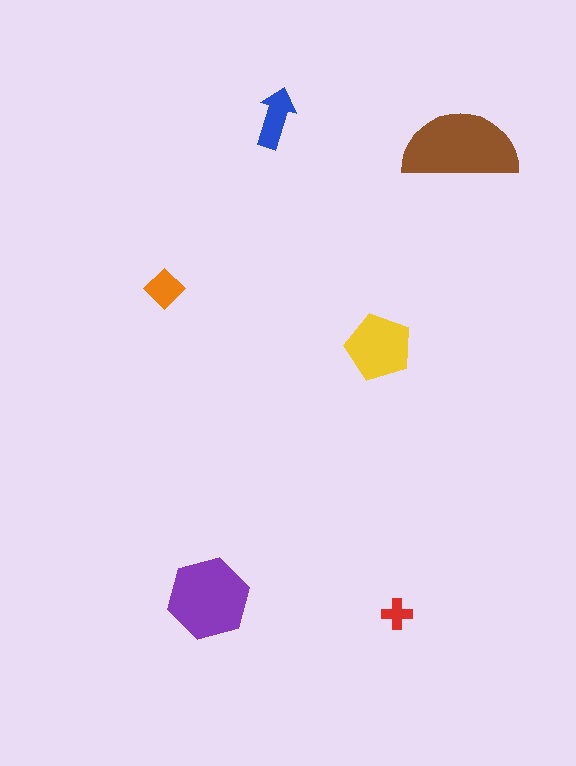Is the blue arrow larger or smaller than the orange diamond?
Larger.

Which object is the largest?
The brown semicircle.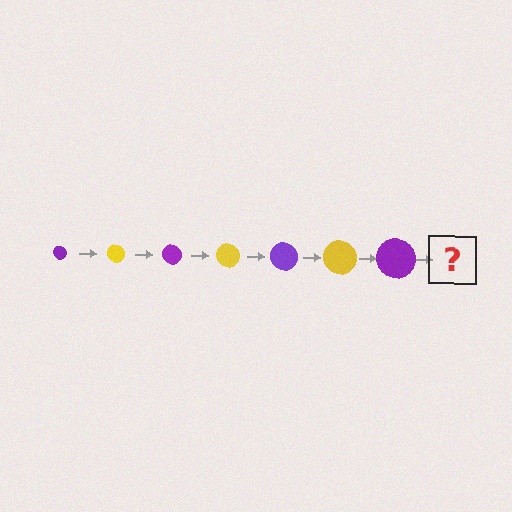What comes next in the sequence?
The next element should be a yellow circle, larger than the previous one.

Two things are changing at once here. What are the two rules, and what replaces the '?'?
The two rules are that the circle grows larger each step and the color cycles through purple and yellow. The '?' should be a yellow circle, larger than the previous one.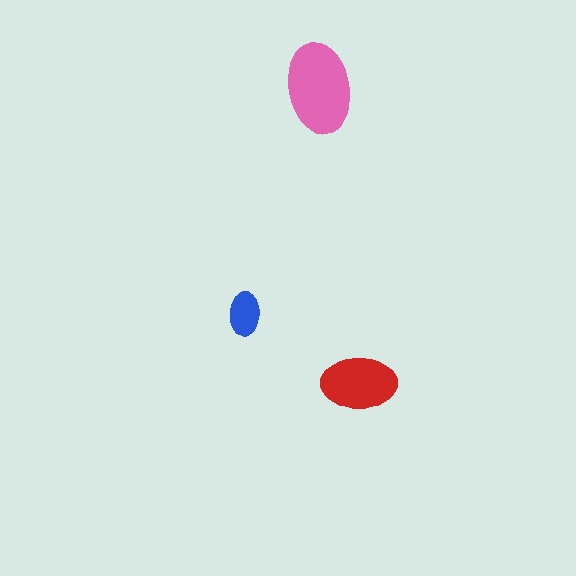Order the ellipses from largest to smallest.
the pink one, the red one, the blue one.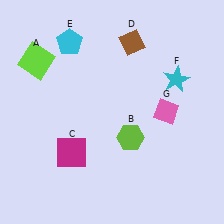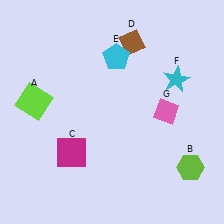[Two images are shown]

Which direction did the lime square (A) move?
The lime square (A) moved down.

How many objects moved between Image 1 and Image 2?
3 objects moved between the two images.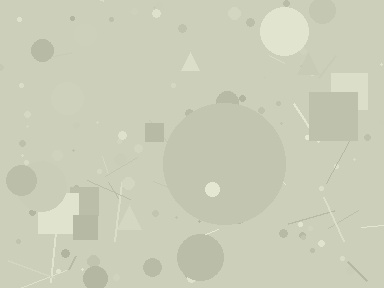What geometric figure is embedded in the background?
A circle is embedded in the background.